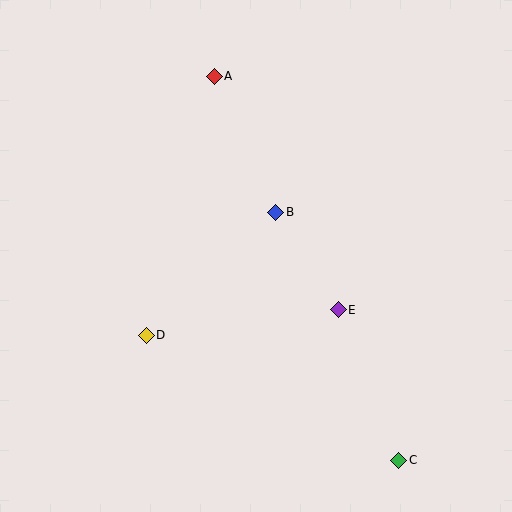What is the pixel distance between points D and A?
The distance between D and A is 267 pixels.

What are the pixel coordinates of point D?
Point D is at (146, 335).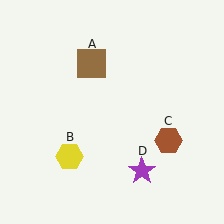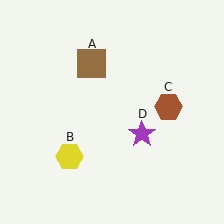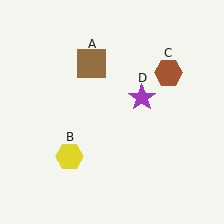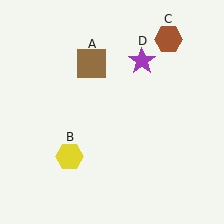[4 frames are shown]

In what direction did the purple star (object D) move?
The purple star (object D) moved up.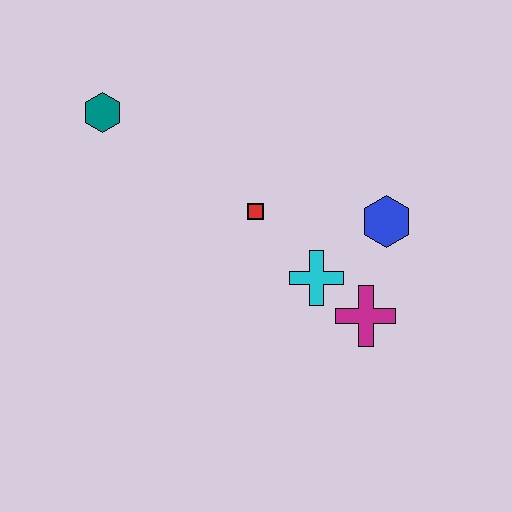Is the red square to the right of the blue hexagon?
No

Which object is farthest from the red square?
The teal hexagon is farthest from the red square.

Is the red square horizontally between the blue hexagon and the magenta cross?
No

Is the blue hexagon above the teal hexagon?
No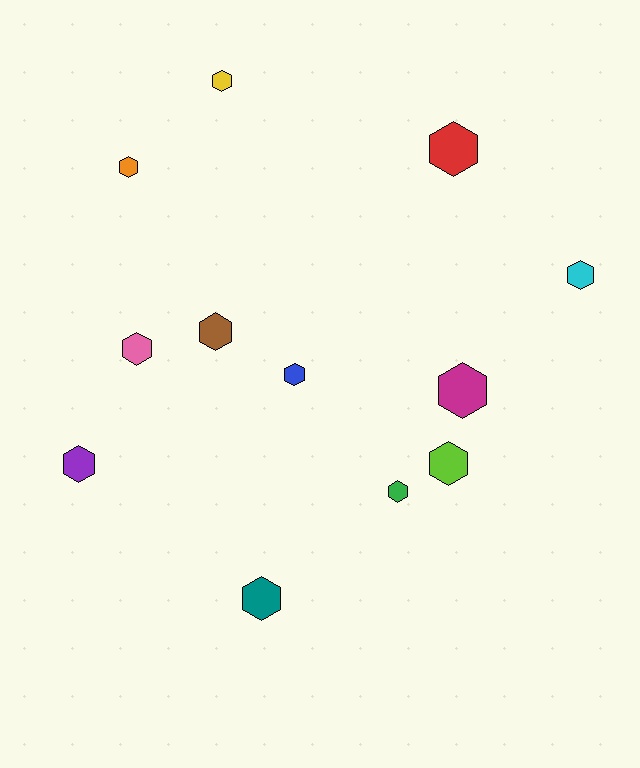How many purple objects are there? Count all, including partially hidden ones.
There is 1 purple object.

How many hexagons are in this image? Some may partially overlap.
There are 12 hexagons.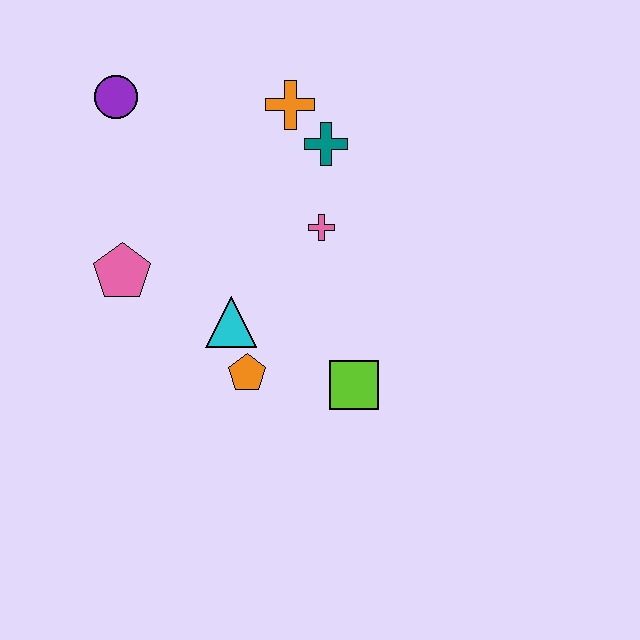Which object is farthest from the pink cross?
The purple circle is farthest from the pink cross.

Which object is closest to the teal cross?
The orange cross is closest to the teal cross.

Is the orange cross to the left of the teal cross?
Yes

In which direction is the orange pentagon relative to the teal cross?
The orange pentagon is below the teal cross.